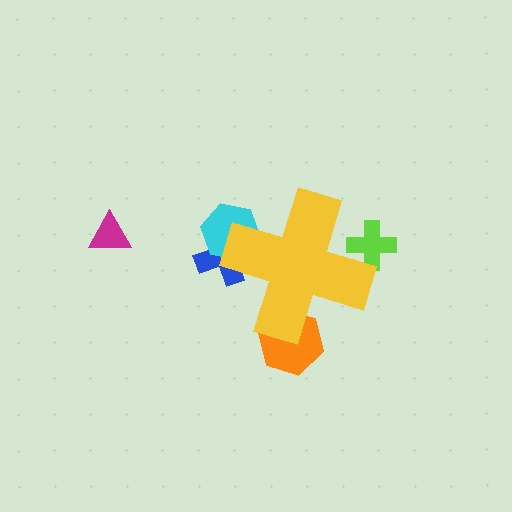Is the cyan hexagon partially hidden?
Yes, the cyan hexagon is partially hidden behind the yellow cross.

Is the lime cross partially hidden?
Yes, the lime cross is partially hidden behind the yellow cross.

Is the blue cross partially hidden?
Yes, the blue cross is partially hidden behind the yellow cross.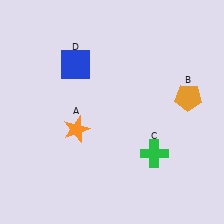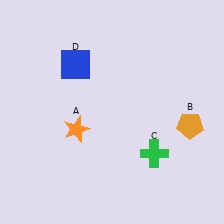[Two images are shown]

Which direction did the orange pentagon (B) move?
The orange pentagon (B) moved down.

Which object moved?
The orange pentagon (B) moved down.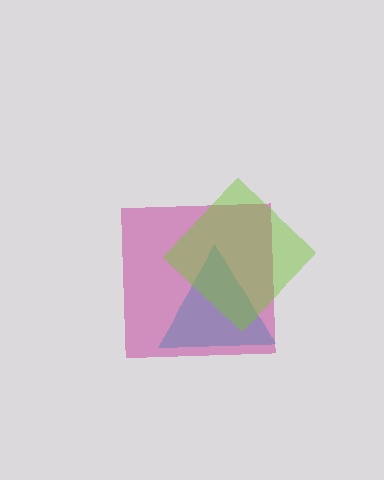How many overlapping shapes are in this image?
There are 3 overlapping shapes in the image.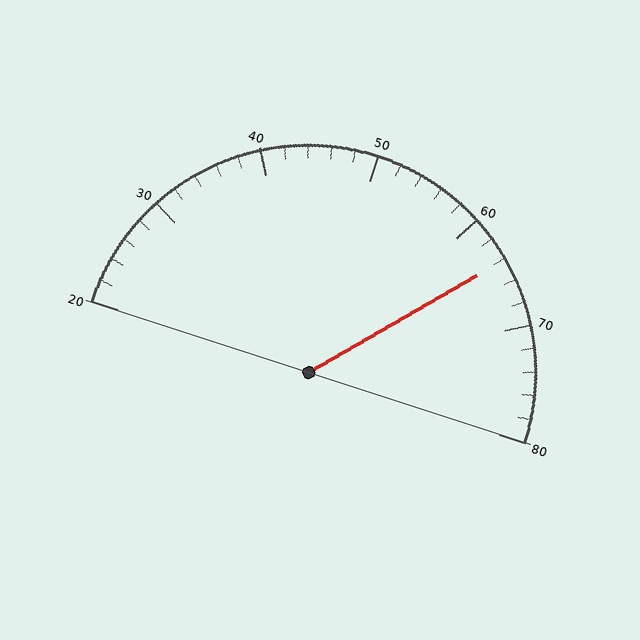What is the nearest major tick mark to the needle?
The nearest major tick mark is 60.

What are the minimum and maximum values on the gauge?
The gauge ranges from 20 to 80.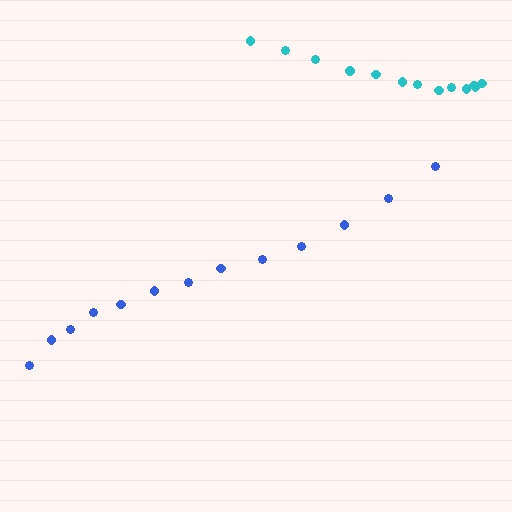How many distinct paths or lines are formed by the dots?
There are 2 distinct paths.